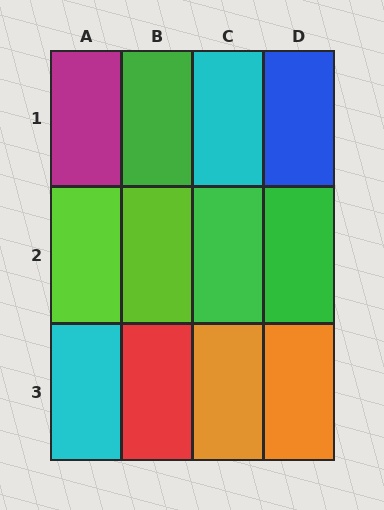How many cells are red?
1 cell is red.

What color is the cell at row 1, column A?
Magenta.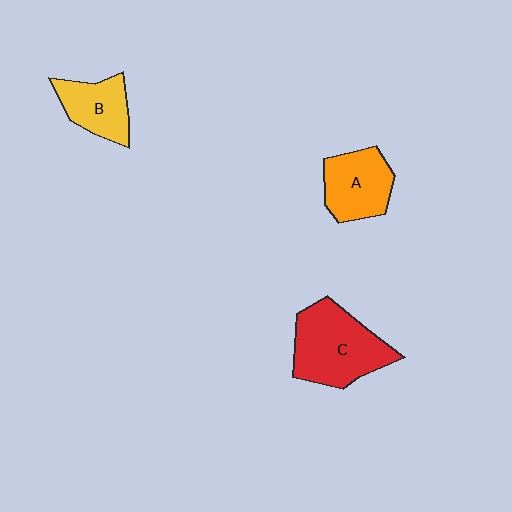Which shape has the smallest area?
Shape B (yellow).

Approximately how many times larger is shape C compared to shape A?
Approximately 1.5 times.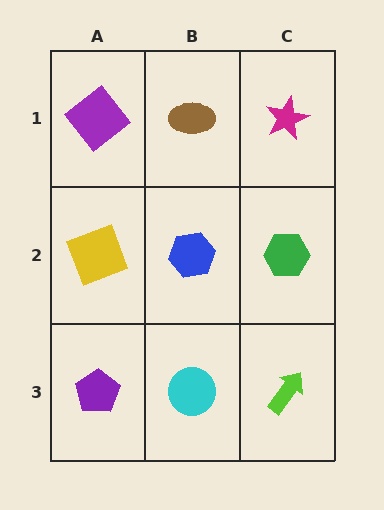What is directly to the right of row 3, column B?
A lime arrow.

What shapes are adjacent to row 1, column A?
A yellow square (row 2, column A), a brown ellipse (row 1, column B).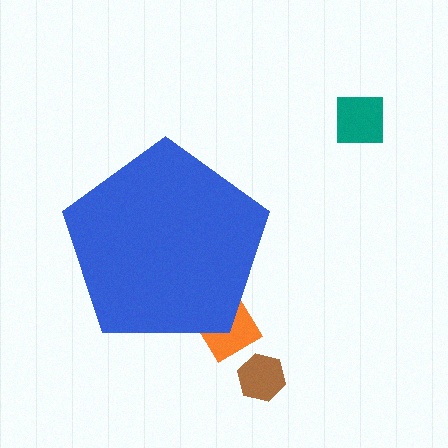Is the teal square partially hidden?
No, the teal square is fully visible.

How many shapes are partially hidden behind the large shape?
1 shape is partially hidden.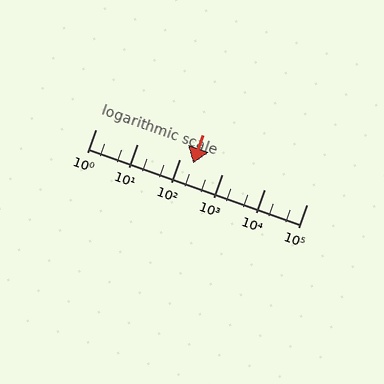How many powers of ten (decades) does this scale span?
The scale spans 5 decades, from 1 to 100000.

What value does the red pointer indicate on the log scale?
The pointer indicates approximately 200.